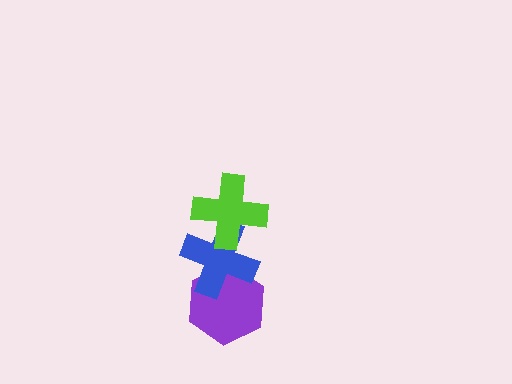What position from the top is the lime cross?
The lime cross is 1st from the top.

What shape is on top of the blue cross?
The lime cross is on top of the blue cross.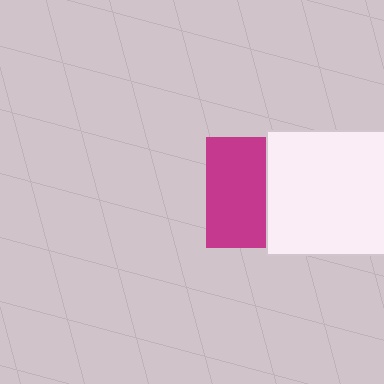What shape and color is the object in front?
The object in front is a white square.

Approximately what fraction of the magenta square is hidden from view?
Roughly 45% of the magenta square is hidden behind the white square.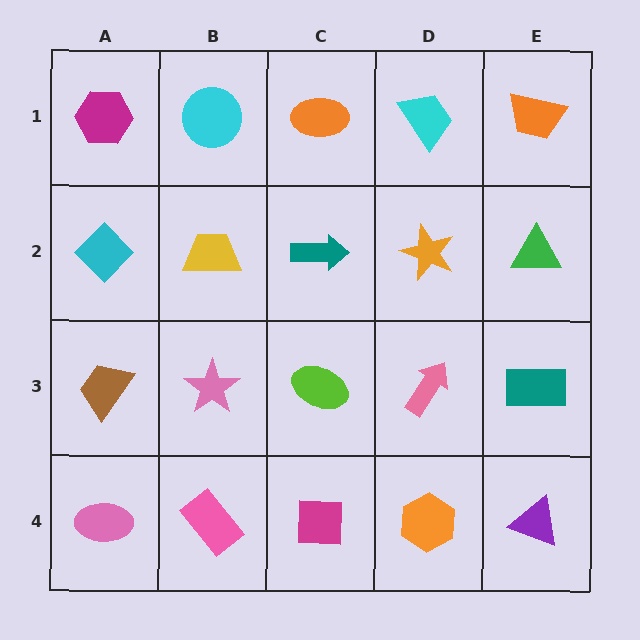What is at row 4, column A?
A pink ellipse.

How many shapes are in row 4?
5 shapes.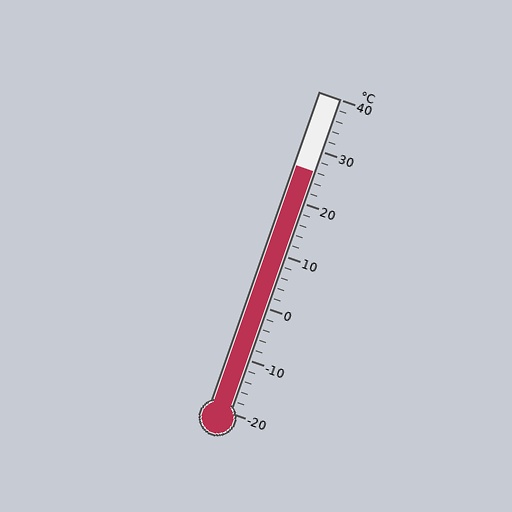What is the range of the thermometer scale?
The thermometer scale ranges from -20°C to 40°C.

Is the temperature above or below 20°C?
The temperature is above 20°C.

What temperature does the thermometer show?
The thermometer shows approximately 26°C.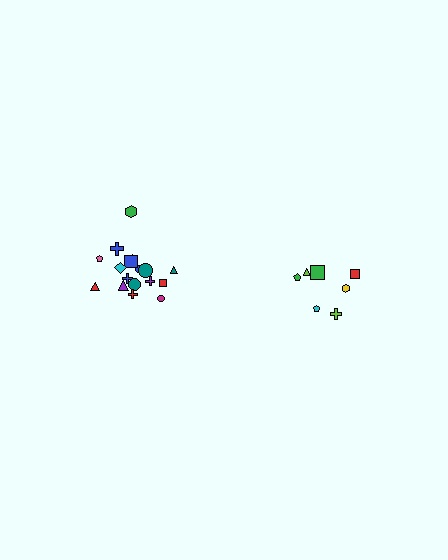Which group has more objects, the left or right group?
The left group.